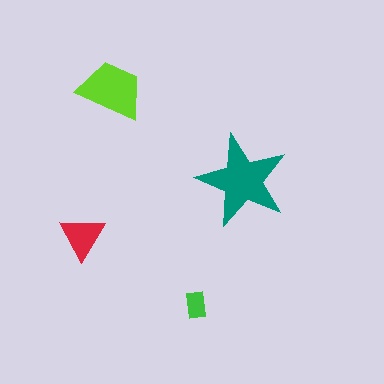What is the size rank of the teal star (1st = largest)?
1st.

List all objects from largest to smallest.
The teal star, the lime trapezoid, the red triangle, the green rectangle.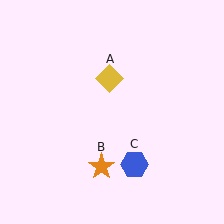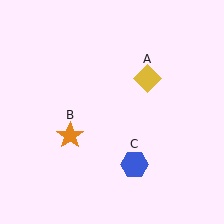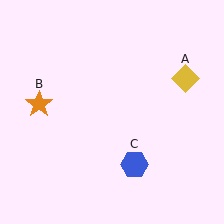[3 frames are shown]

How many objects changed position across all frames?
2 objects changed position: yellow diamond (object A), orange star (object B).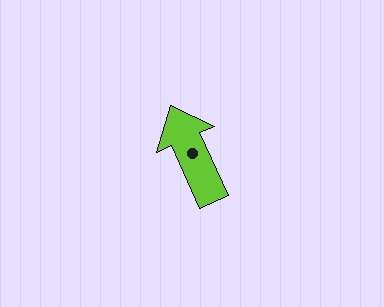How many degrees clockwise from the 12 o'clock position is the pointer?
Approximately 336 degrees.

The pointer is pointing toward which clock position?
Roughly 11 o'clock.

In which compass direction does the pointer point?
Northwest.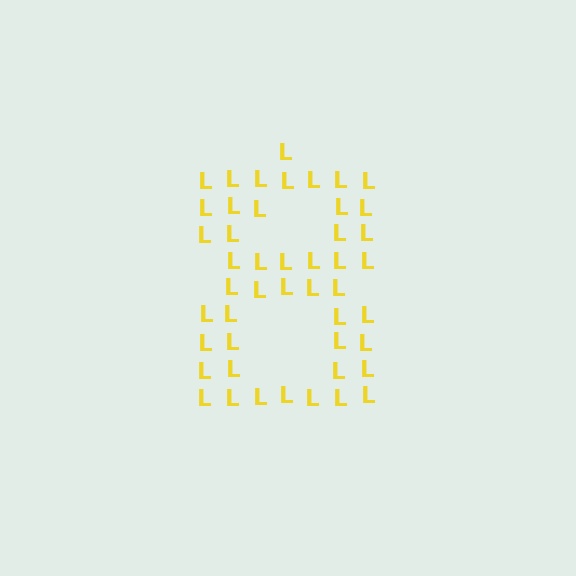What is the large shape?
The large shape is the digit 8.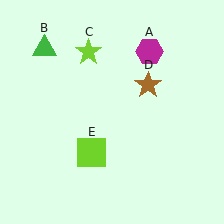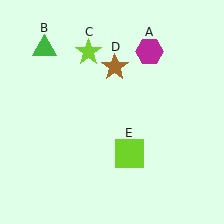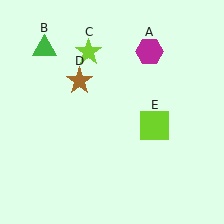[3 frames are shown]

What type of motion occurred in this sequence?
The brown star (object D), lime square (object E) rotated counterclockwise around the center of the scene.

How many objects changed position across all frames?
2 objects changed position: brown star (object D), lime square (object E).